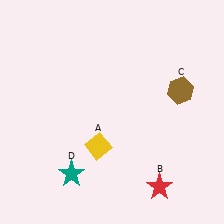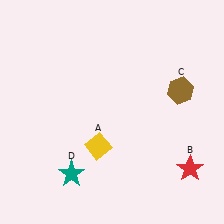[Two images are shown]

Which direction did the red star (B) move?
The red star (B) moved right.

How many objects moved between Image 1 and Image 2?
1 object moved between the two images.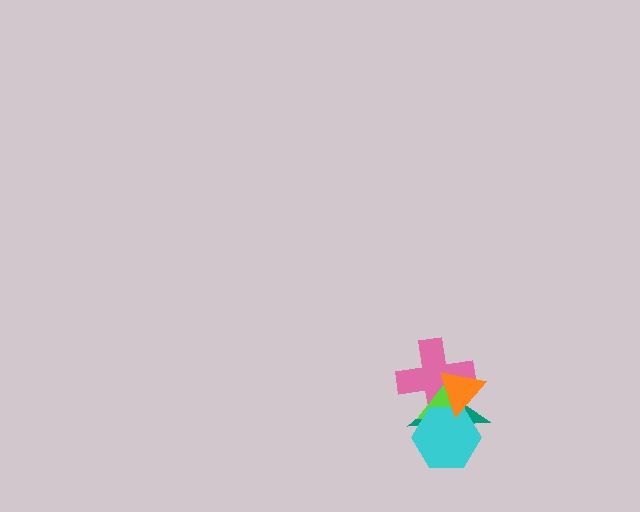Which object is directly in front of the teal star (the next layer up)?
The pink cross is directly in front of the teal star.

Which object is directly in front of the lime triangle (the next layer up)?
The cyan hexagon is directly in front of the lime triangle.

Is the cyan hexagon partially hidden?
Yes, it is partially covered by another shape.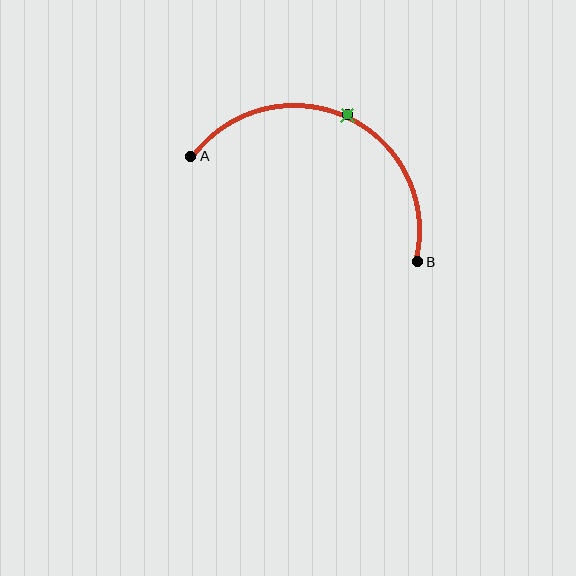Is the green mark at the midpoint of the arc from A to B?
Yes. The green mark lies on the arc at equal arc-length from both A and B — it is the arc midpoint.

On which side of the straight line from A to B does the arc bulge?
The arc bulges above the straight line connecting A and B.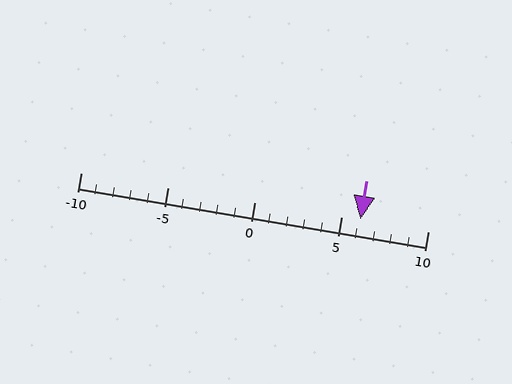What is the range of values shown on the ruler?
The ruler shows values from -10 to 10.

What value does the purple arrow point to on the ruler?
The purple arrow points to approximately 6.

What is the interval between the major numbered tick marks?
The major tick marks are spaced 5 units apart.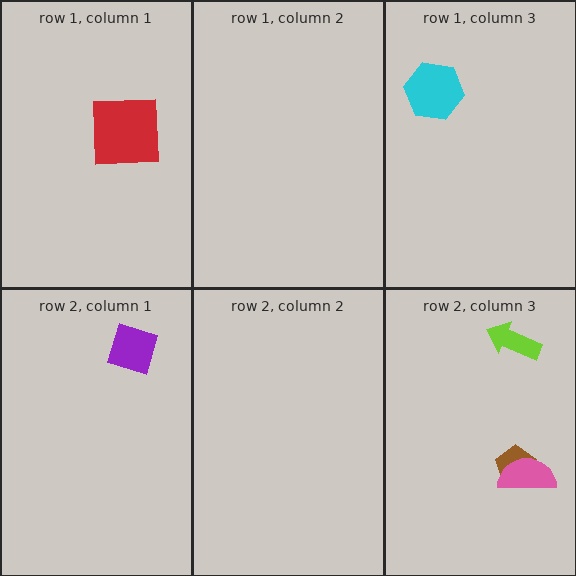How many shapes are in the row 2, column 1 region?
1.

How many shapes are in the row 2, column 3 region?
3.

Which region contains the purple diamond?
The row 2, column 1 region.